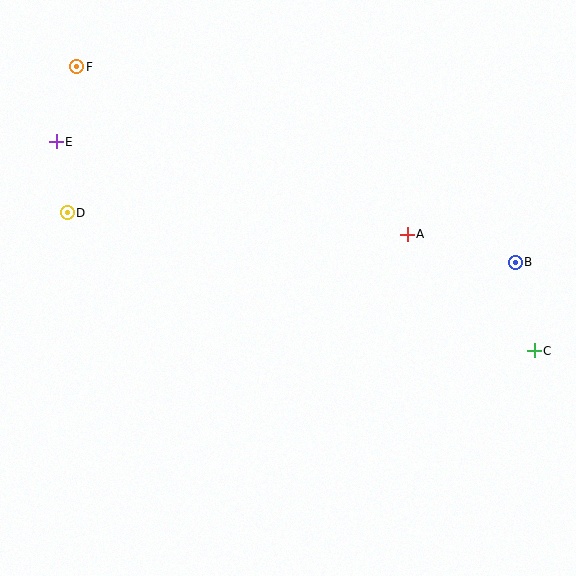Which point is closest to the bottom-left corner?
Point D is closest to the bottom-left corner.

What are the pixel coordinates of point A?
Point A is at (407, 234).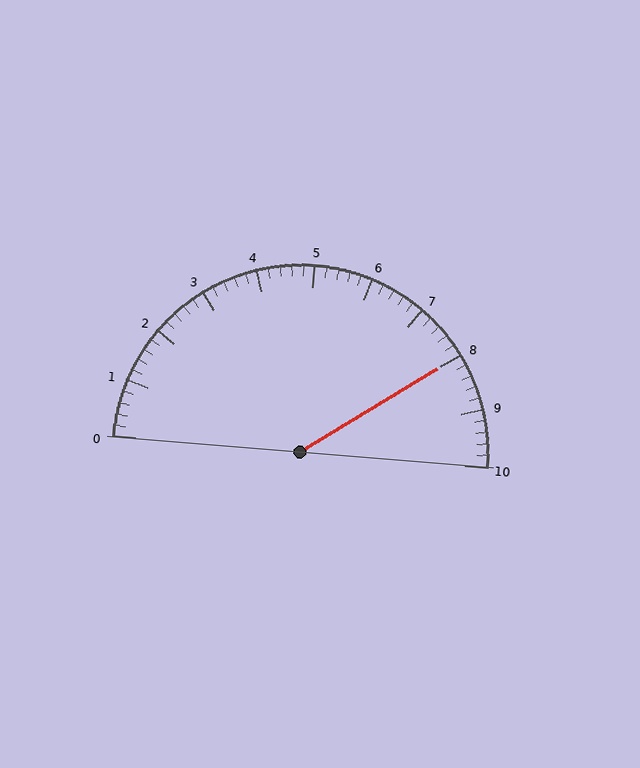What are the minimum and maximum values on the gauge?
The gauge ranges from 0 to 10.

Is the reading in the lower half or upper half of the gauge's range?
The reading is in the upper half of the range (0 to 10).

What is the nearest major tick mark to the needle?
The nearest major tick mark is 8.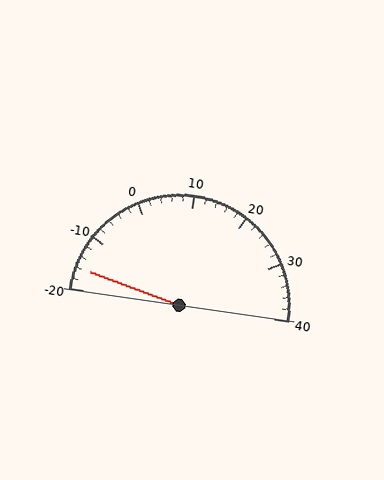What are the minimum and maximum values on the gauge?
The gauge ranges from -20 to 40.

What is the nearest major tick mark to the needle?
The nearest major tick mark is -20.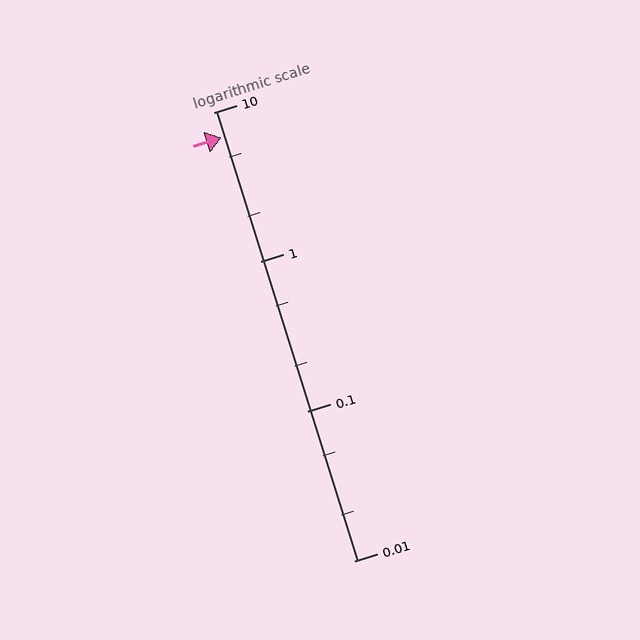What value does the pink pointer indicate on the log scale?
The pointer indicates approximately 6.8.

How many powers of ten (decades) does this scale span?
The scale spans 3 decades, from 0.01 to 10.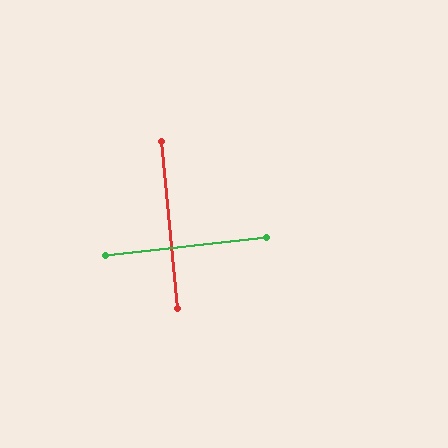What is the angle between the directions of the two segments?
Approximately 89 degrees.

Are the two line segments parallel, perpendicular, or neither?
Perpendicular — they meet at approximately 89°.